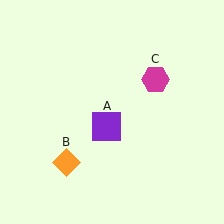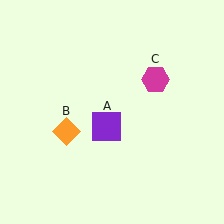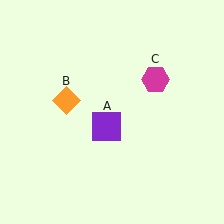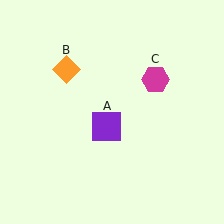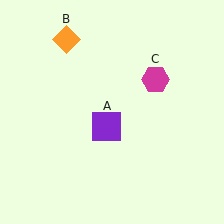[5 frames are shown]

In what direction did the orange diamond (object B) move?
The orange diamond (object B) moved up.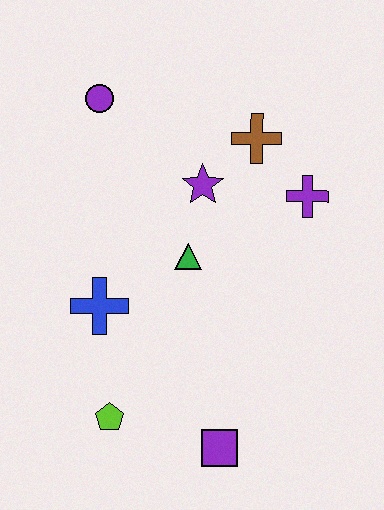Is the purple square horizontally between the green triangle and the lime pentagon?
No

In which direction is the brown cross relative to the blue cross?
The brown cross is above the blue cross.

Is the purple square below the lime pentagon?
Yes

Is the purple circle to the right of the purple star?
No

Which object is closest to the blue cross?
The green triangle is closest to the blue cross.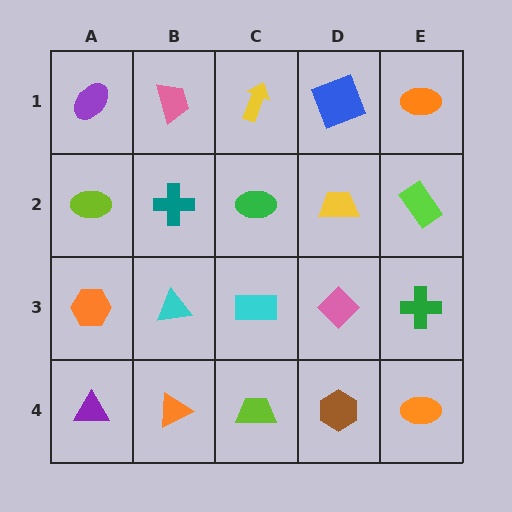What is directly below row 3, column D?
A brown hexagon.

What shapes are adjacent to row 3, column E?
A lime rectangle (row 2, column E), an orange ellipse (row 4, column E), a pink diamond (row 3, column D).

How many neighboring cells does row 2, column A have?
3.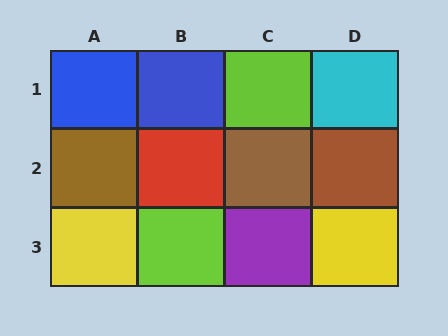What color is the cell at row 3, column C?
Purple.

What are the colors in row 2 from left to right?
Brown, red, brown, brown.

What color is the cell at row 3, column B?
Lime.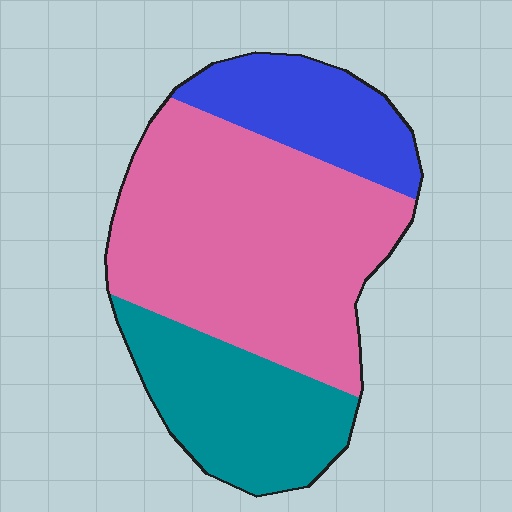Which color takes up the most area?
Pink, at roughly 55%.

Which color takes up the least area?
Blue, at roughly 20%.